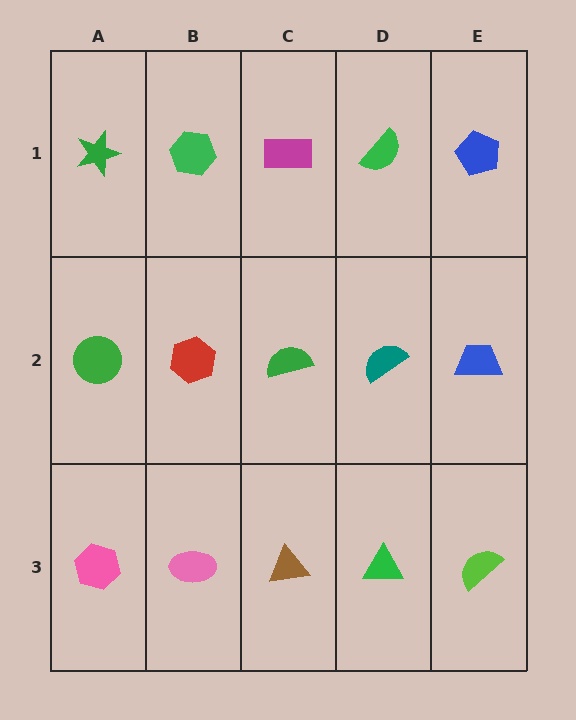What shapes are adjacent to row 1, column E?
A blue trapezoid (row 2, column E), a green semicircle (row 1, column D).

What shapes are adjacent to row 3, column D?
A teal semicircle (row 2, column D), a brown triangle (row 3, column C), a lime semicircle (row 3, column E).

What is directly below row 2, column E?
A lime semicircle.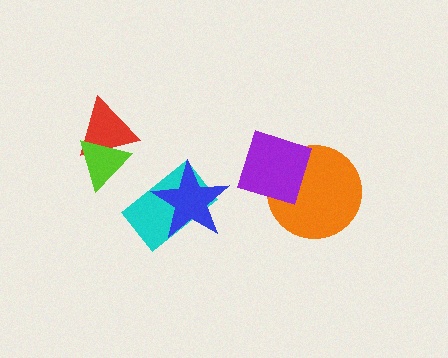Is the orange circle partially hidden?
Yes, it is partially covered by another shape.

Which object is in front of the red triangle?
The lime triangle is in front of the red triangle.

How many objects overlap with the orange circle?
1 object overlaps with the orange circle.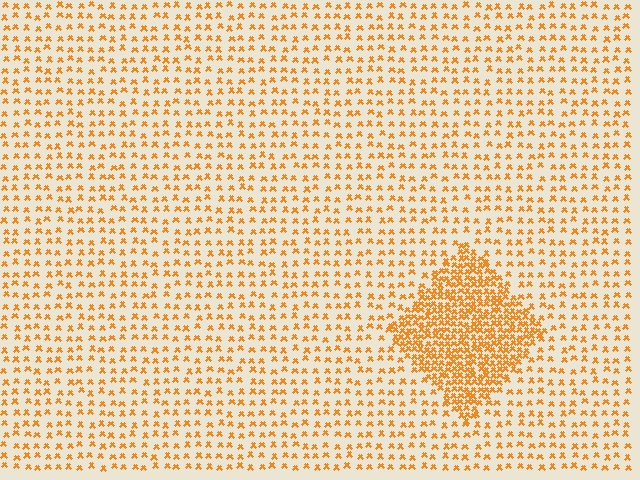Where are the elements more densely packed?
The elements are more densely packed inside the diamond boundary.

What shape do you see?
I see a diamond.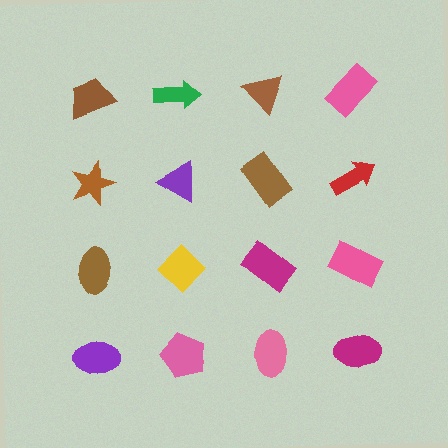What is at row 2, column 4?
A red arrow.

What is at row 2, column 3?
A brown rectangle.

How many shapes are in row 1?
4 shapes.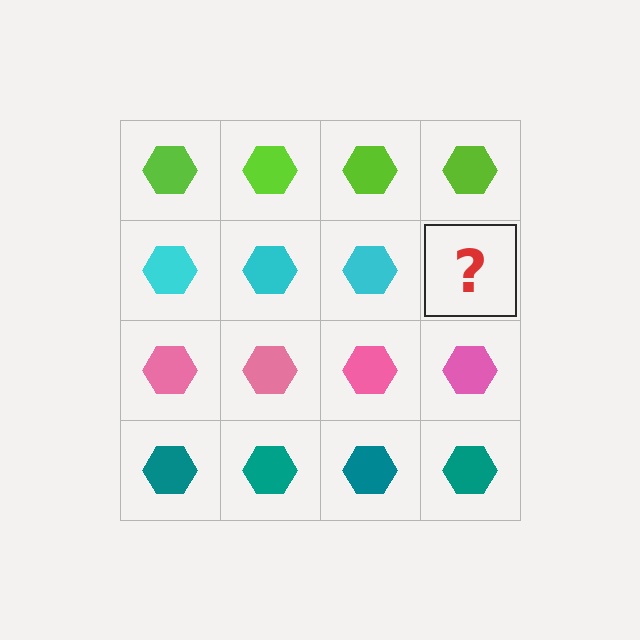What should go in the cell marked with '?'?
The missing cell should contain a cyan hexagon.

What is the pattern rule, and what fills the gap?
The rule is that each row has a consistent color. The gap should be filled with a cyan hexagon.